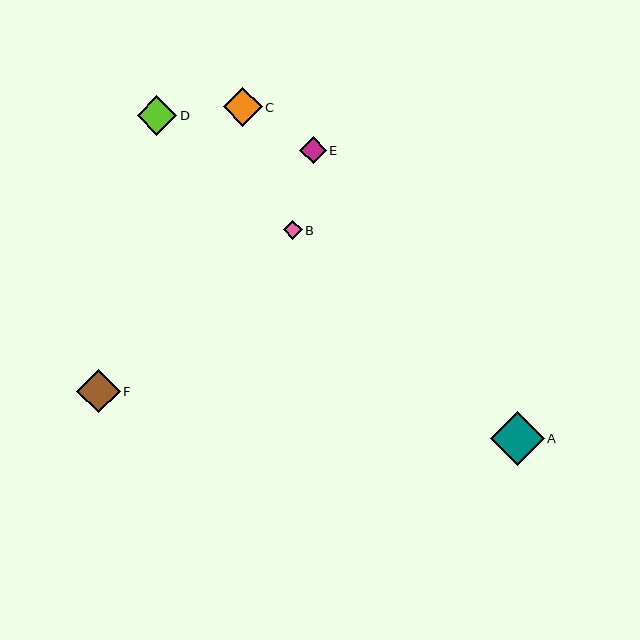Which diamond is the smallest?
Diamond B is the smallest with a size of approximately 19 pixels.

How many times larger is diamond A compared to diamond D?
Diamond A is approximately 1.4 times the size of diamond D.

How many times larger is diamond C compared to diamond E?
Diamond C is approximately 1.5 times the size of diamond E.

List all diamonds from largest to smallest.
From largest to smallest: A, F, D, C, E, B.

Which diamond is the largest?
Diamond A is the largest with a size of approximately 54 pixels.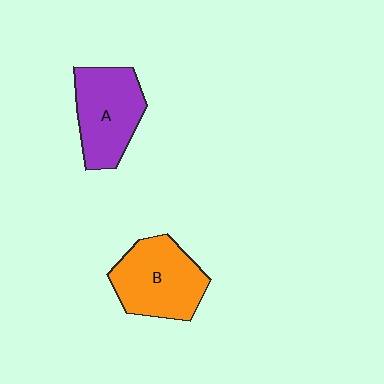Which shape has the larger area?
Shape B (orange).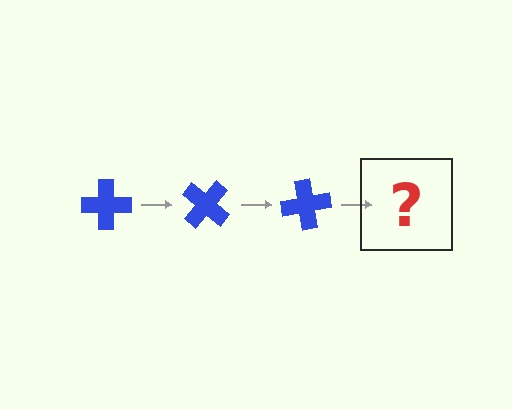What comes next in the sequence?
The next element should be a blue cross rotated 120 degrees.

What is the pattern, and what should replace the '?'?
The pattern is that the cross rotates 40 degrees each step. The '?' should be a blue cross rotated 120 degrees.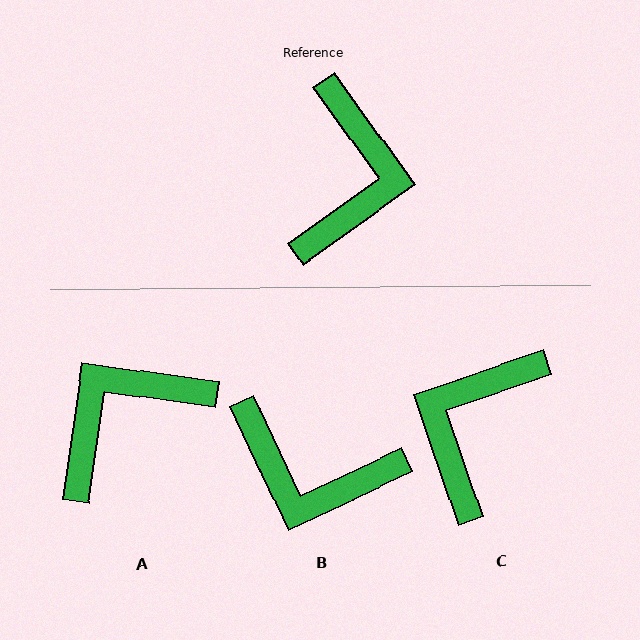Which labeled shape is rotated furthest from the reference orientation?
C, about 163 degrees away.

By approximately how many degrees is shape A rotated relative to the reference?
Approximately 137 degrees counter-clockwise.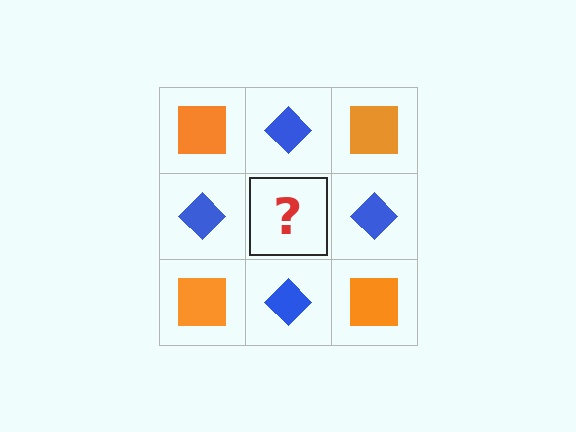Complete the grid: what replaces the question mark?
The question mark should be replaced with an orange square.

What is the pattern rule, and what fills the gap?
The rule is that it alternates orange square and blue diamond in a checkerboard pattern. The gap should be filled with an orange square.